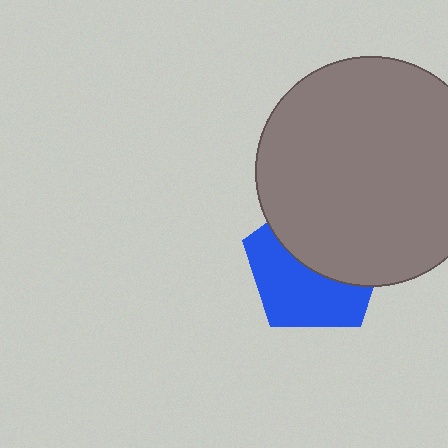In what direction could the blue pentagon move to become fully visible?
The blue pentagon could move down. That would shift it out from behind the gray circle entirely.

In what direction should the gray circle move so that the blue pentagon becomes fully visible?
The gray circle should move up. That is the shortest direction to clear the overlap and leave the blue pentagon fully visible.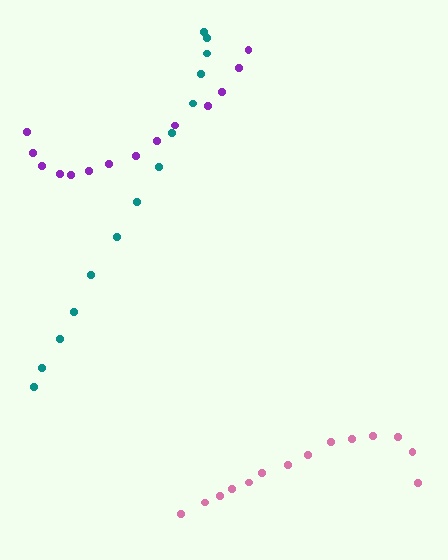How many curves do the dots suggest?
There are 3 distinct paths.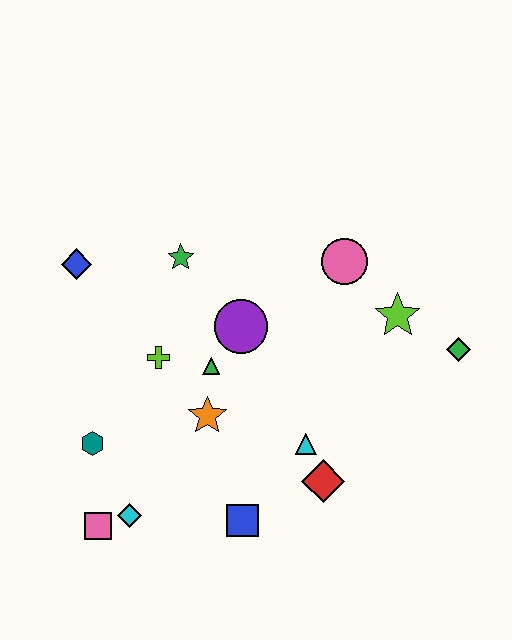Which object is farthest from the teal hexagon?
The green diamond is farthest from the teal hexagon.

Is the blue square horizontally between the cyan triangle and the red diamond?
No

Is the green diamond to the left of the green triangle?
No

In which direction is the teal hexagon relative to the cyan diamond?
The teal hexagon is above the cyan diamond.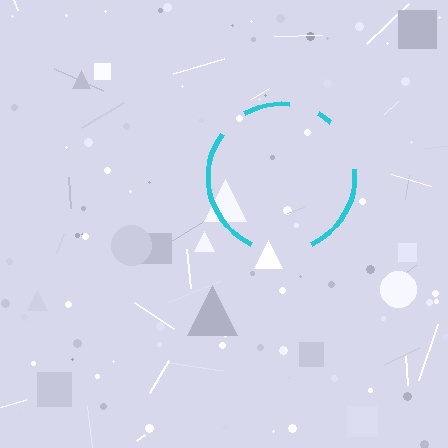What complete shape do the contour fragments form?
The contour fragments form a circle.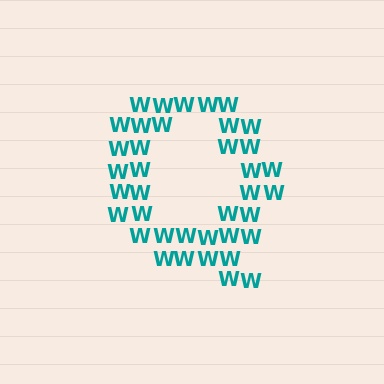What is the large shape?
The large shape is the letter Q.